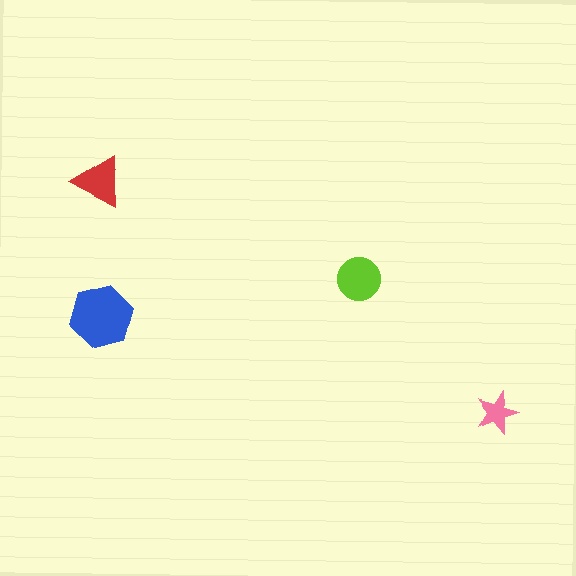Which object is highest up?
The red triangle is topmost.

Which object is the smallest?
The pink star.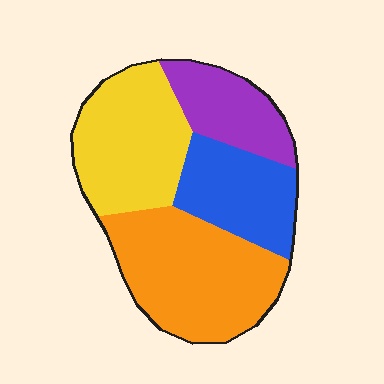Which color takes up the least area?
Purple, at roughly 15%.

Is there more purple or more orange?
Orange.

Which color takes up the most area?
Orange, at roughly 35%.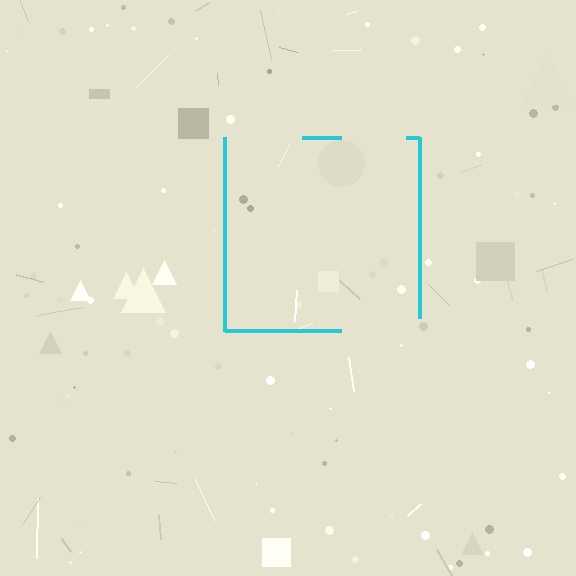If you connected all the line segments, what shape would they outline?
They would outline a square.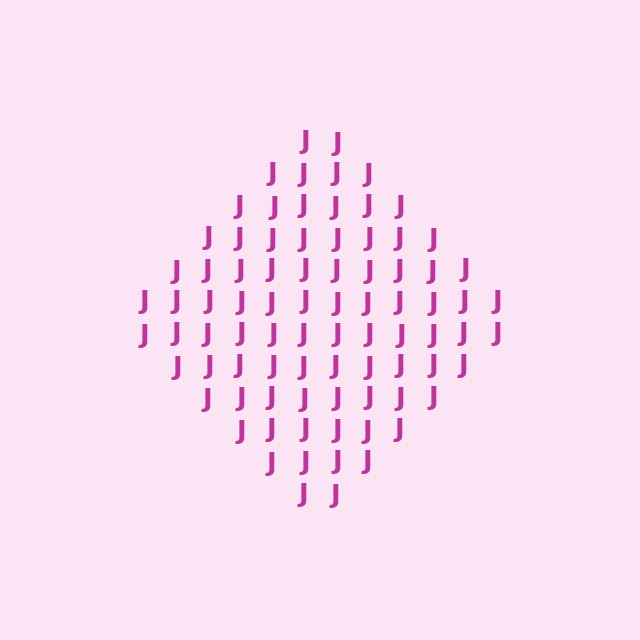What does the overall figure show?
The overall figure shows a diamond.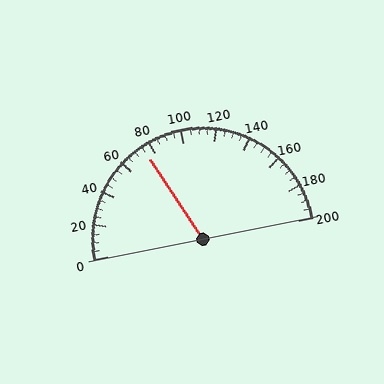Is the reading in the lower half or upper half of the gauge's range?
The reading is in the lower half of the range (0 to 200).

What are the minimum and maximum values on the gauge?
The gauge ranges from 0 to 200.